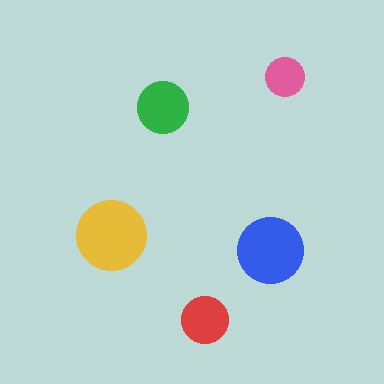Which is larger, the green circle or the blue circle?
The blue one.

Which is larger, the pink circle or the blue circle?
The blue one.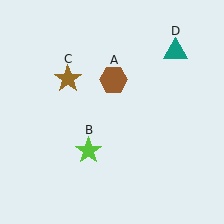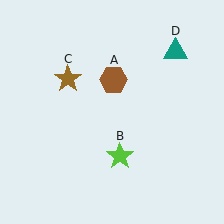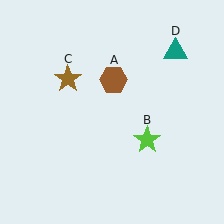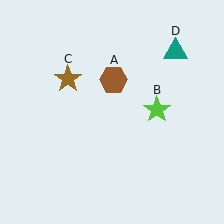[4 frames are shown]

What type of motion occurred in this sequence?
The lime star (object B) rotated counterclockwise around the center of the scene.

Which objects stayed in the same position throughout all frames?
Brown hexagon (object A) and brown star (object C) and teal triangle (object D) remained stationary.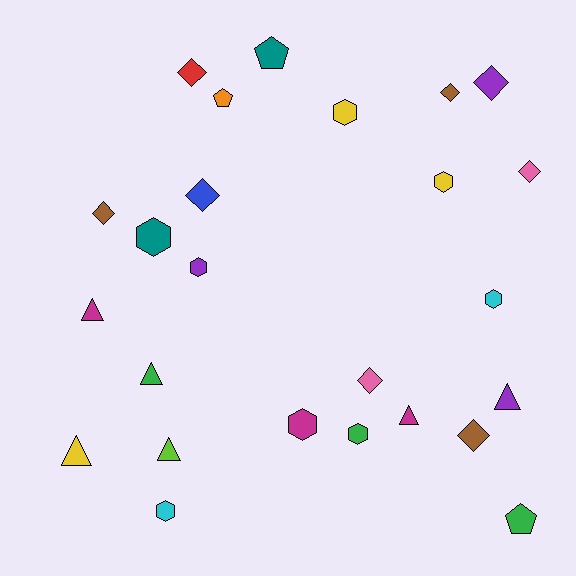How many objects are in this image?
There are 25 objects.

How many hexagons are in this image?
There are 8 hexagons.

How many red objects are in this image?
There is 1 red object.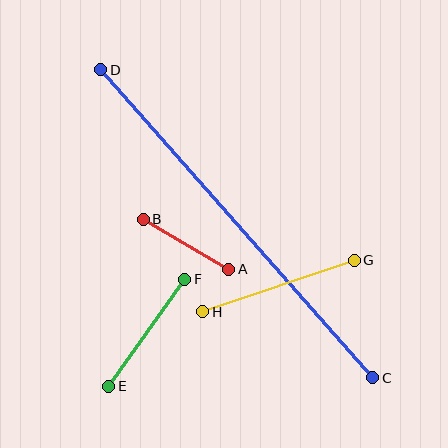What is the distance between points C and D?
The distance is approximately 411 pixels.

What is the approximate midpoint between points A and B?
The midpoint is at approximately (186, 244) pixels.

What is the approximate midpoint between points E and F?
The midpoint is at approximately (147, 333) pixels.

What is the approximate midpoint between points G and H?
The midpoint is at approximately (278, 286) pixels.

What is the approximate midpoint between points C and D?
The midpoint is at approximately (237, 224) pixels.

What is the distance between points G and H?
The distance is approximately 160 pixels.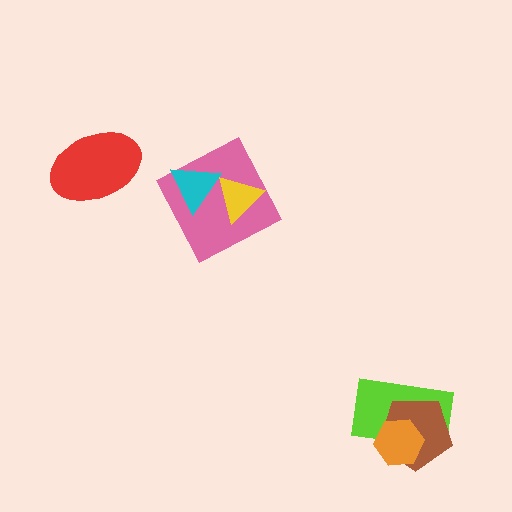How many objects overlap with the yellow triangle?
2 objects overlap with the yellow triangle.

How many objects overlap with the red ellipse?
0 objects overlap with the red ellipse.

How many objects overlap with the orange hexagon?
2 objects overlap with the orange hexagon.